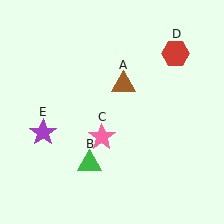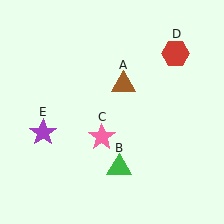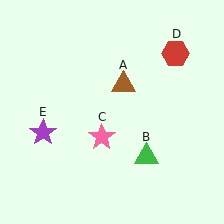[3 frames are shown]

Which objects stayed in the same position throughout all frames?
Brown triangle (object A) and pink star (object C) and red hexagon (object D) and purple star (object E) remained stationary.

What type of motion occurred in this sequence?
The green triangle (object B) rotated counterclockwise around the center of the scene.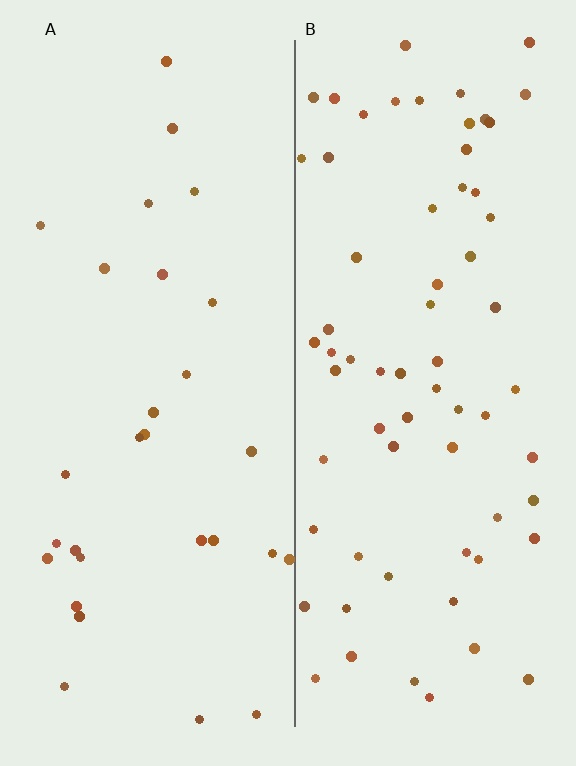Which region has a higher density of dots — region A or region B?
B (the right).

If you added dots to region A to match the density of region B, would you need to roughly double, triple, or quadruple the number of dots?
Approximately double.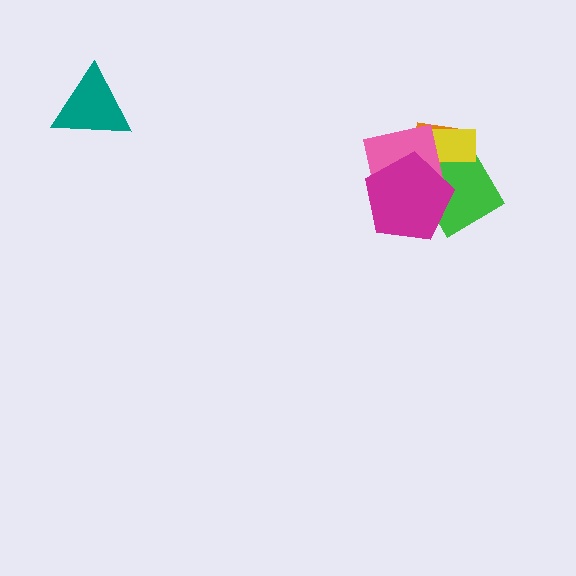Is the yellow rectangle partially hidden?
Yes, it is partially covered by another shape.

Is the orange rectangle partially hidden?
Yes, it is partially covered by another shape.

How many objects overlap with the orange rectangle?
4 objects overlap with the orange rectangle.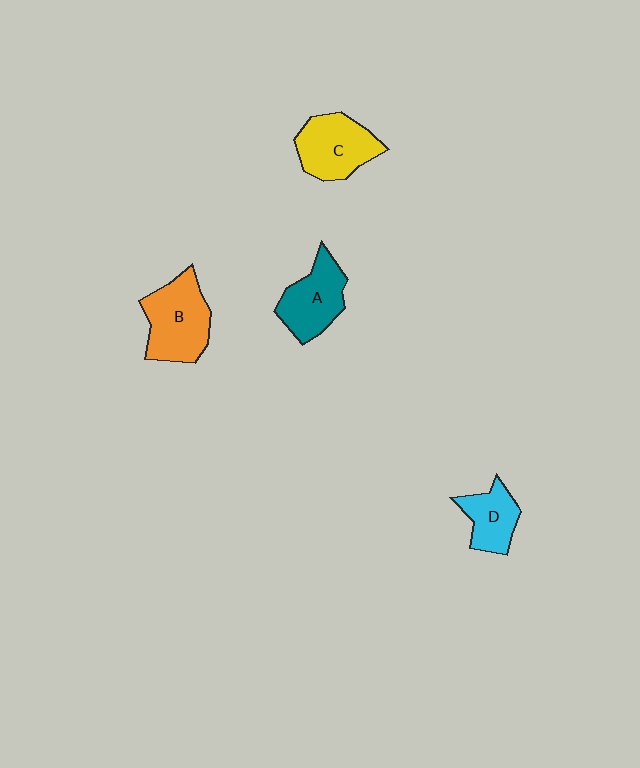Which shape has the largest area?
Shape B (orange).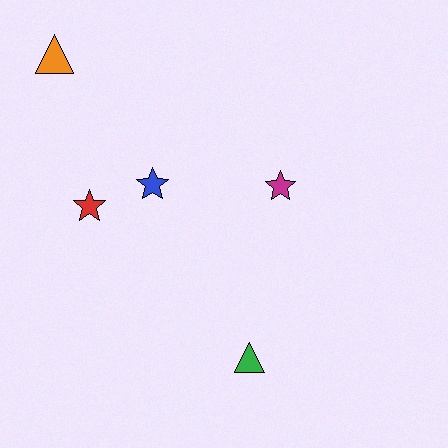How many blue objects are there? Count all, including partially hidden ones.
There is 1 blue object.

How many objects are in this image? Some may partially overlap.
There are 5 objects.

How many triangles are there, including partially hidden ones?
There are 2 triangles.